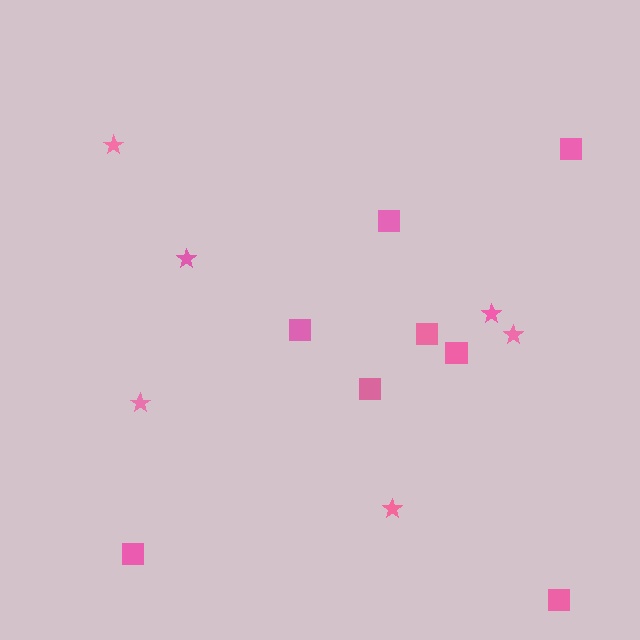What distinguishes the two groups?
There are 2 groups: one group of stars (6) and one group of squares (8).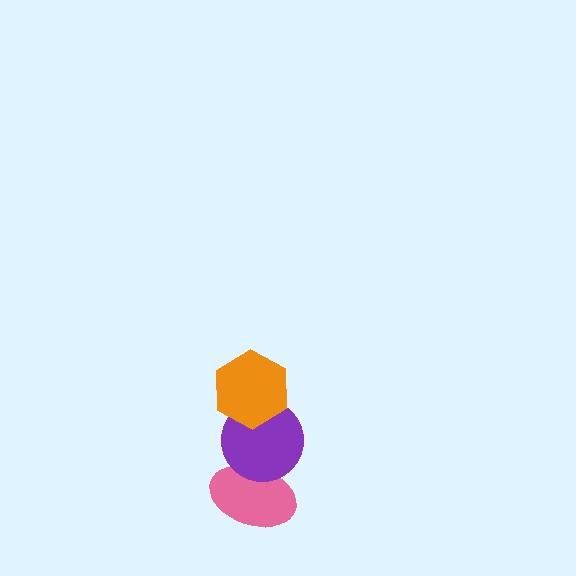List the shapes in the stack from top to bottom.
From top to bottom: the orange hexagon, the purple circle, the pink ellipse.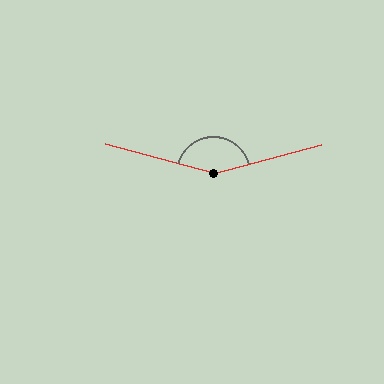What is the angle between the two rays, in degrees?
Approximately 150 degrees.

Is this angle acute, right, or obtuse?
It is obtuse.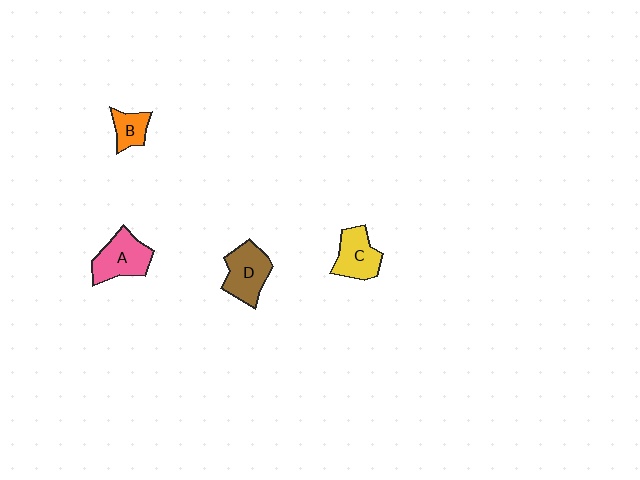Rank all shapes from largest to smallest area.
From largest to smallest: A (pink), D (brown), C (yellow), B (orange).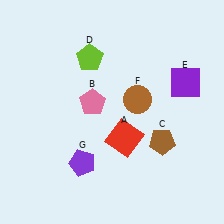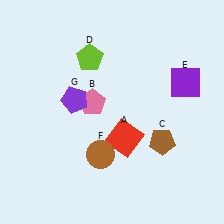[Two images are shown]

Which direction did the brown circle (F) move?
The brown circle (F) moved down.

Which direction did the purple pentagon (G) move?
The purple pentagon (G) moved up.